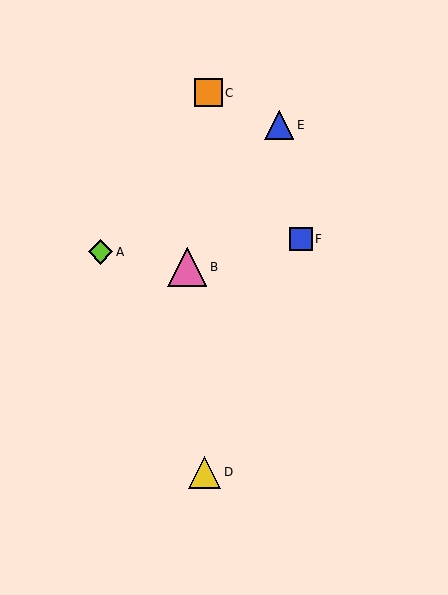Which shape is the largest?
The pink triangle (labeled B) is the largest.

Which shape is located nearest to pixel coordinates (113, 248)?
The lime diamond (labeled A) at (101, 252) is nearest to that location.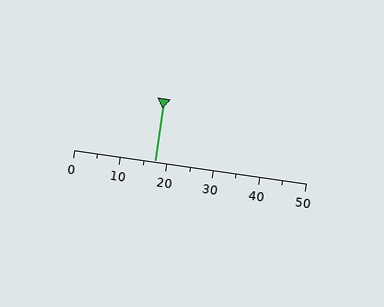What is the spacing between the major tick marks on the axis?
The major ticks are spaced 10 apart.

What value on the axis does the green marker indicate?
The marker indicates approximately 17.5.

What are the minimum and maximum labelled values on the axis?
The axis runs from 0 to 50.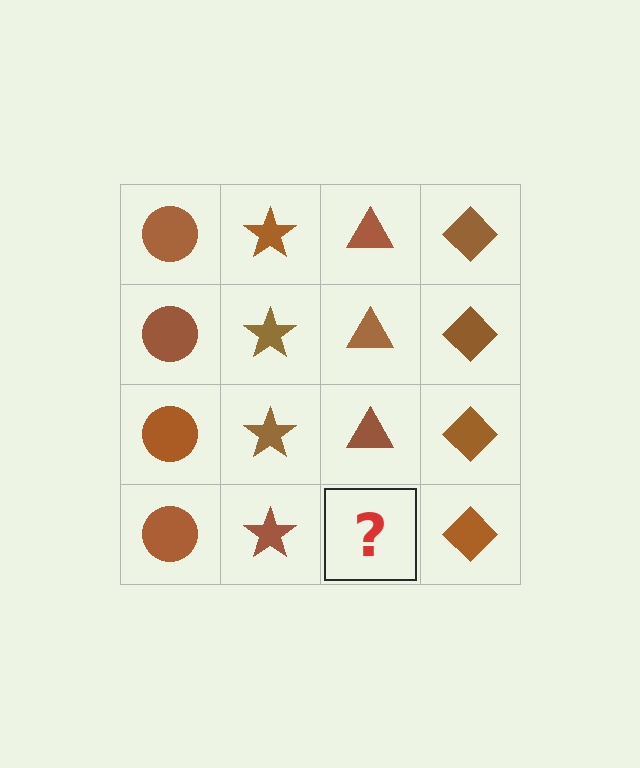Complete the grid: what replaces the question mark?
The question mark should be replaced with a brown triangle.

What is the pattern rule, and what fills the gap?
The rule is that each column has a consistent shape. The gap should be filled with a brown triangle.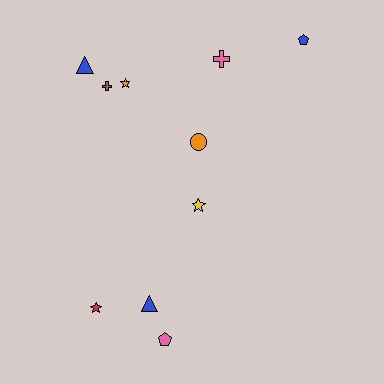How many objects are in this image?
There are 10 objects.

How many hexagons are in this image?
There are no hexagons.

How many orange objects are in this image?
There are 2 orange objects.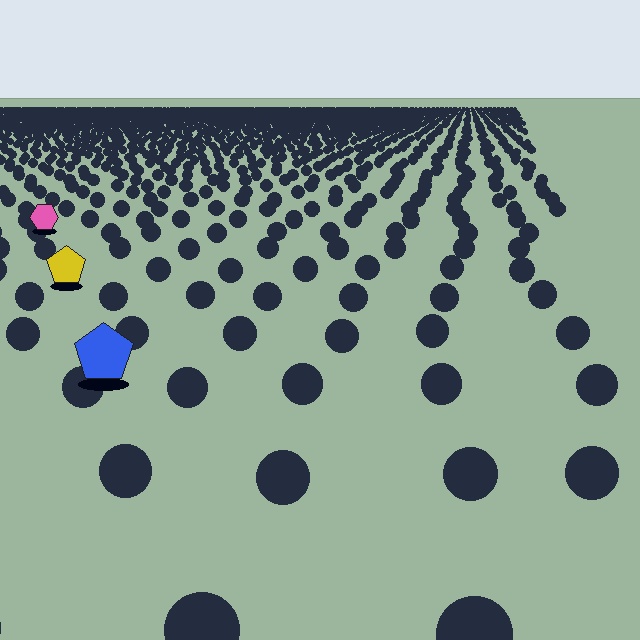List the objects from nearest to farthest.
From nearest to farthest: the blue pentagon, the yellow pentagon, the pink hexagon.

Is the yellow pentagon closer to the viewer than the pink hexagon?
Yes. The yellow pentagon is closer — you can tell from the texture gradient: the ground texture is coarser near it.